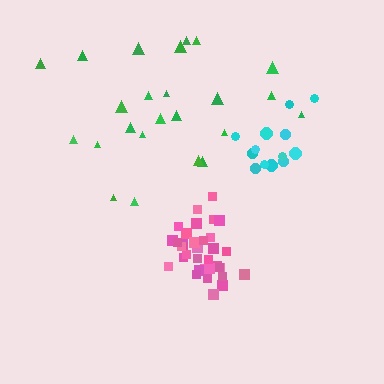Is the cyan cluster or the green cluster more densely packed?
Cyan.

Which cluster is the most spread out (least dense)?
Green.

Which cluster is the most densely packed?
Pink.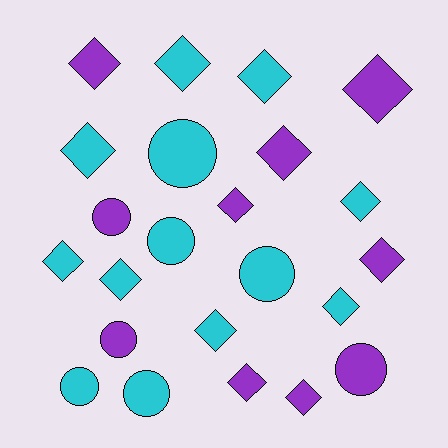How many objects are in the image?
There are 23 objects.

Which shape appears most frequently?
Diamond, with 15 objects.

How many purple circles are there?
There are 3 purple circles.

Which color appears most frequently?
Cyan, with 13 objects.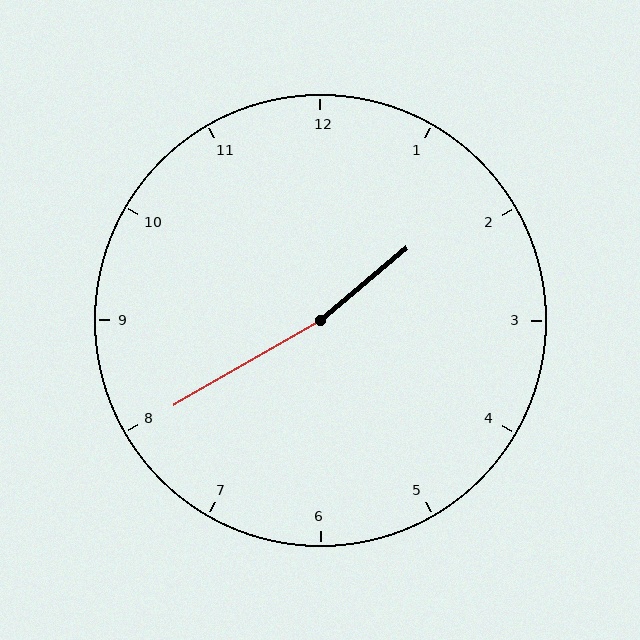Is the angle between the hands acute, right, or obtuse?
It is obtuse.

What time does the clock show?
1:40.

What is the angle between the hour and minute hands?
Approximately 170 degrees.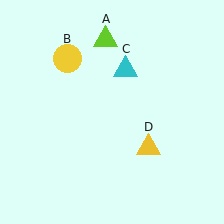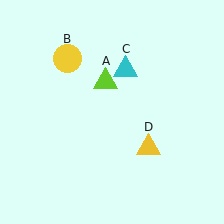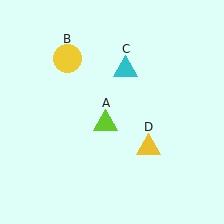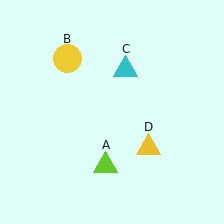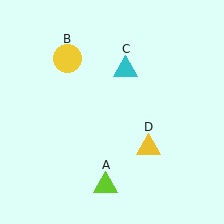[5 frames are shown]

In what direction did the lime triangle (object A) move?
The lime triangle (object A) moved down.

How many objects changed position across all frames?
1 object changed position: lime triangle (object A).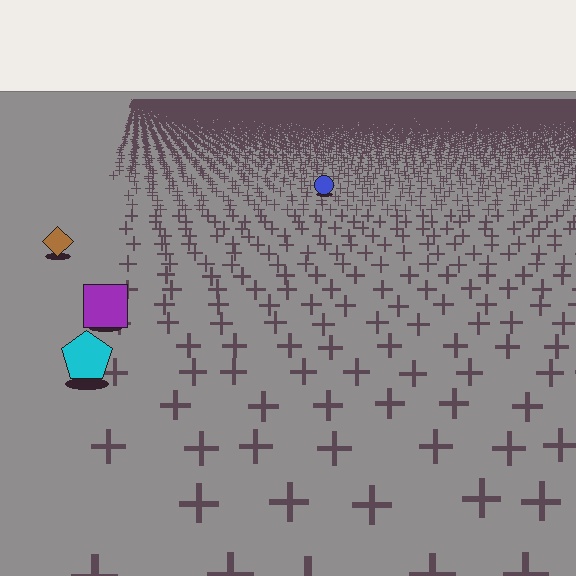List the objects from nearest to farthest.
From nearest to farthest: the cyan pentagon, the purple square, the brown diamond, the blue circle.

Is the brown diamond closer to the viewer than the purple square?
No. The purple square is closer — you can tell from the texture gradient: the ground texture is coarser near it.